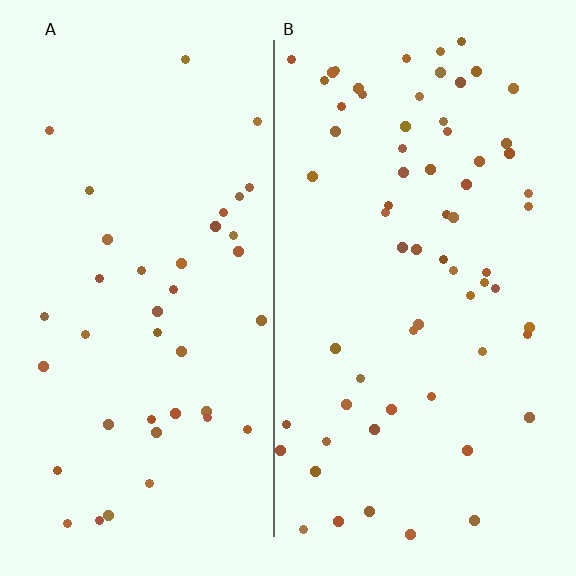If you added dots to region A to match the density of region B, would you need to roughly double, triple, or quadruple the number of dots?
Approximately double.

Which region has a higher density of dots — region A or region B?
B (the right).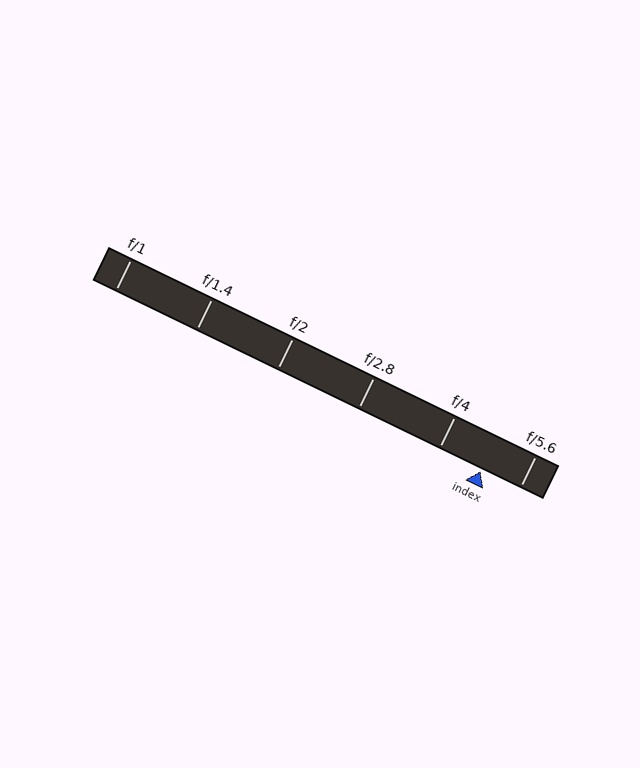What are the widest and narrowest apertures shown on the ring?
The widest aperture shown is f/1 and the narrowest is f/5.6.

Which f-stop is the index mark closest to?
The index mark is closest to f/5.6.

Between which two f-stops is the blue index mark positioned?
The index mark is between f/4 and f/5.6.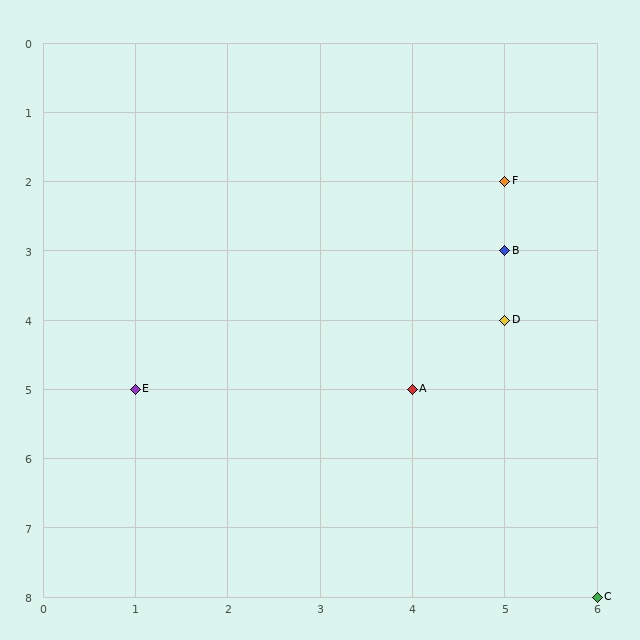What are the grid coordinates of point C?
Point C is at grid coordinates (6, 8).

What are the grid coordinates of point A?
Point A is at grid coordinates (4, 5).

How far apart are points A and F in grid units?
Points A and F are 1 column and 3 rows apart (about 3.2 grid units diagonally).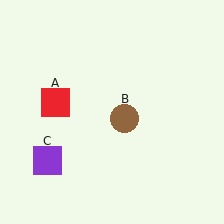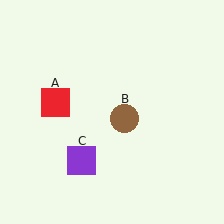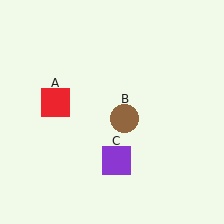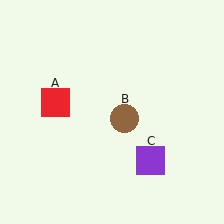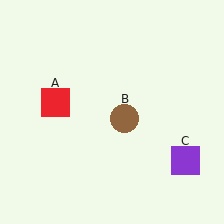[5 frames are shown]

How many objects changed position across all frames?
1 object changed position: purple square (object C).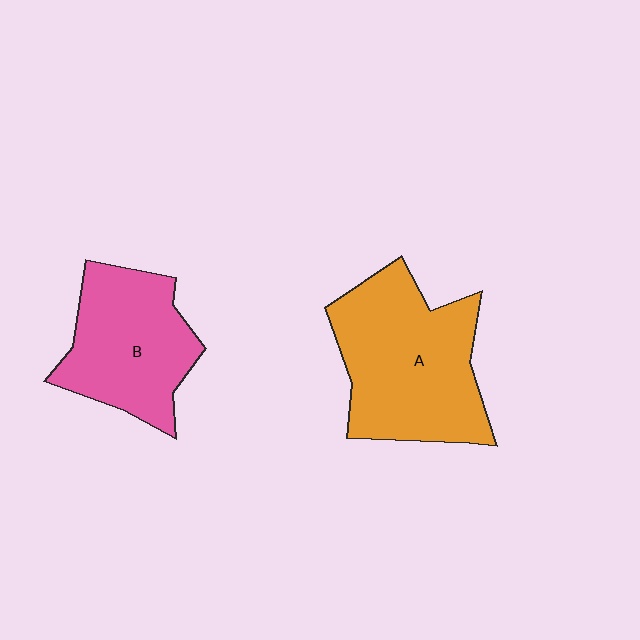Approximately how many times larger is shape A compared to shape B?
Approximately 1.3 times.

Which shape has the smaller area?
Shape B (pink).